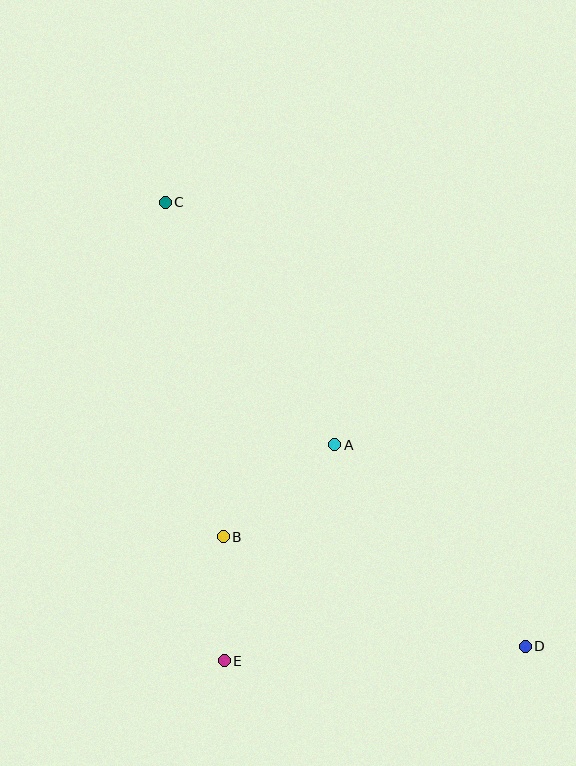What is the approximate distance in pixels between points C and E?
The distance between C and E is approximately 462 pixels.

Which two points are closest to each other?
Points B and E are closest to each other.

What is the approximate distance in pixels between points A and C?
The distance between A and C is approximately 296 pixels.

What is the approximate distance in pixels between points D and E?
The distance between D and E is approximately 301 pixels.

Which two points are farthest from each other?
Points C and D are farthest from each other.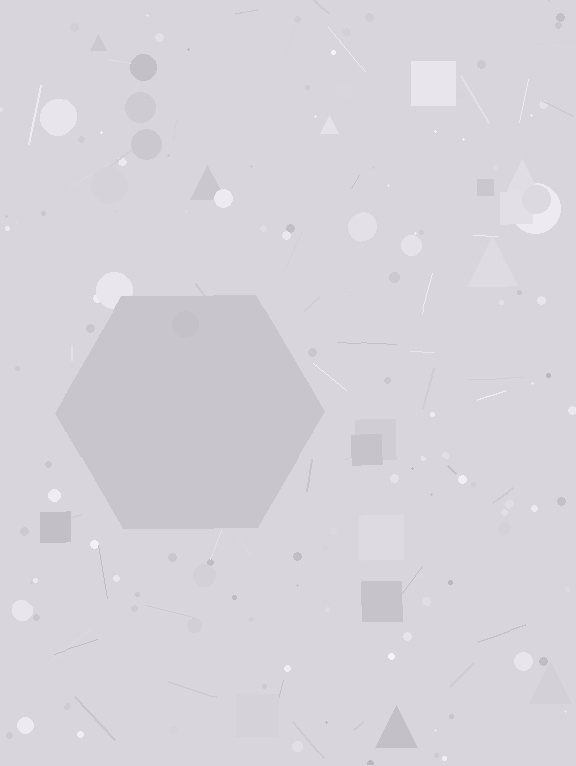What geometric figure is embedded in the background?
A hexagon is embedded in the background.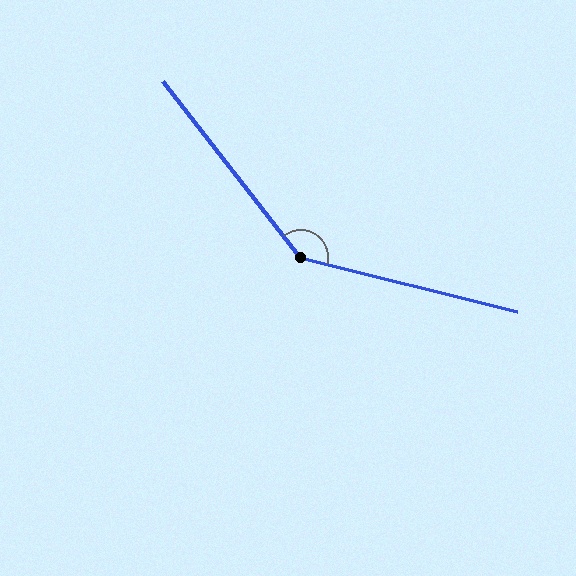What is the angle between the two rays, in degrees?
Approximately 142 degrees.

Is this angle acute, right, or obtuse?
It is obtuse.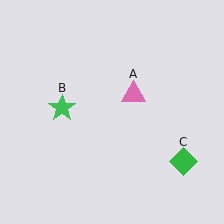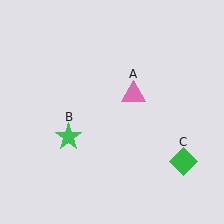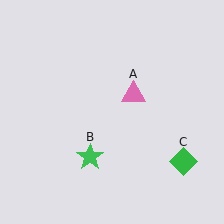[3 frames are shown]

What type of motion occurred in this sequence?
The green star (object B) rotated counterclockwise around the center of the scene.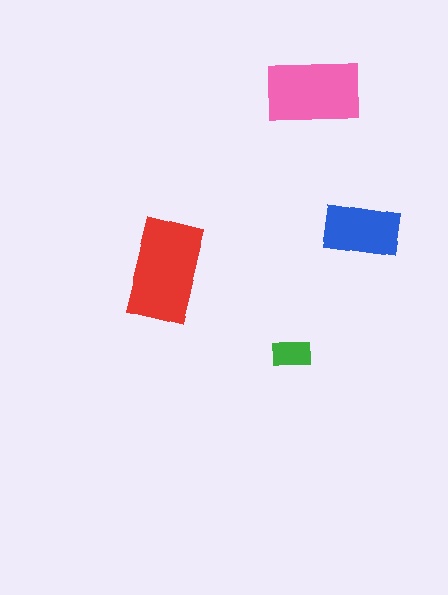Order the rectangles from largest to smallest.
the red one, the pink one, the blue one, the green one.